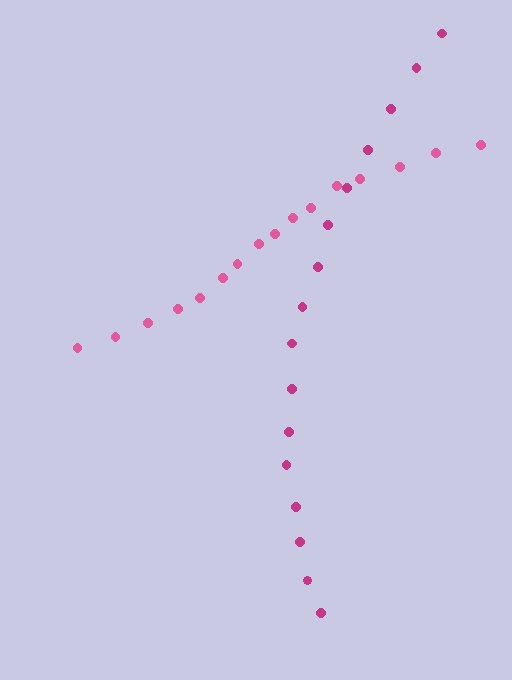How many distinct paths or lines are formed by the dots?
There are 2 distinct paths.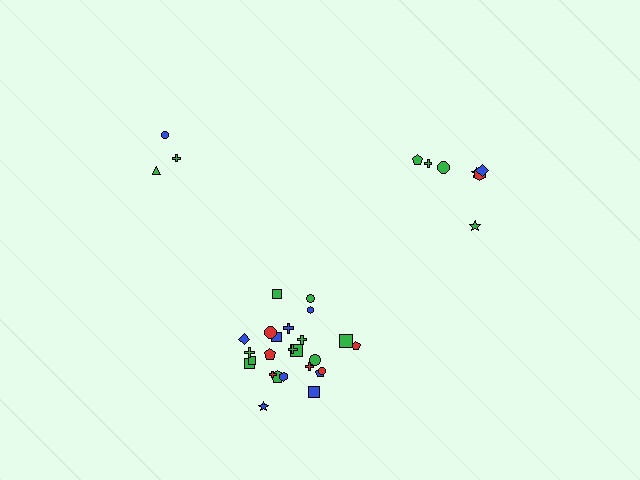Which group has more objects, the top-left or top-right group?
The top-right group.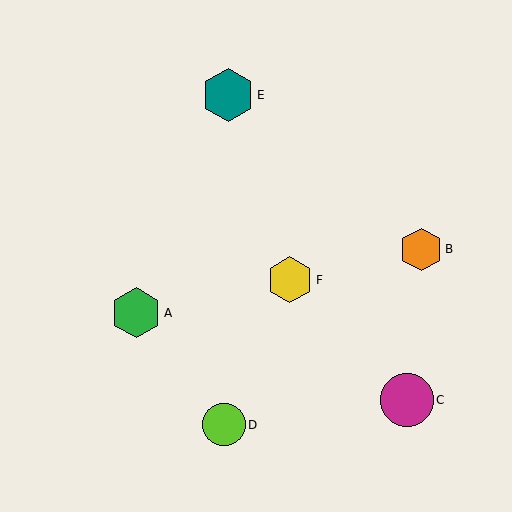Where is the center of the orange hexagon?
The center of the orange hexagon is at (421, 249).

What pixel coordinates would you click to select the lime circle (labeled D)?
Click at (224, 425) to select the lime circle D.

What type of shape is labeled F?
Shape F is a yellow hexagon.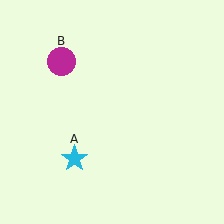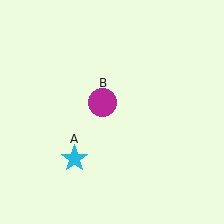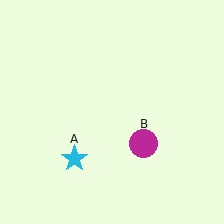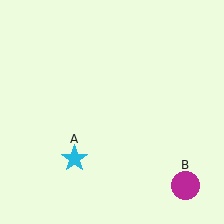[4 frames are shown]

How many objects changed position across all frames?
1 object changed position: magenta circle (object B).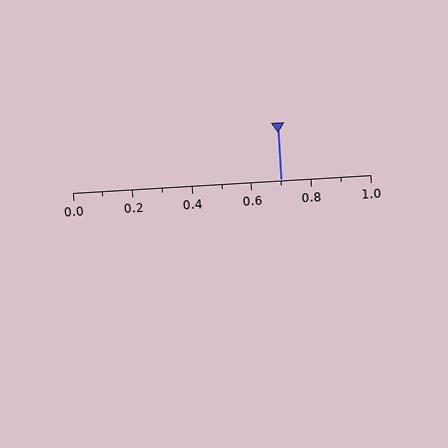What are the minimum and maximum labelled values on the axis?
The axis runs from 0.0 to 1.0.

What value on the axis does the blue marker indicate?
The marker indicates approximately 0.7.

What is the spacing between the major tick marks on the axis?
The major ticks are spaced 0.2 apart.